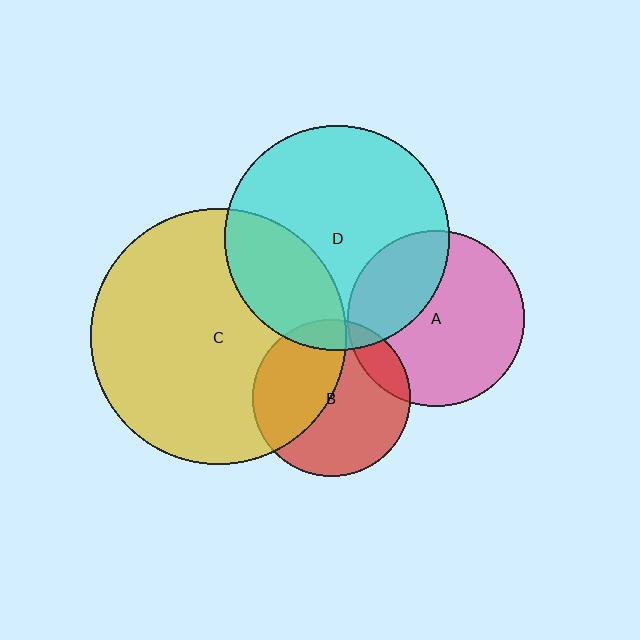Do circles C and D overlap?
Yes.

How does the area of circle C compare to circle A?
Approximately 2.1 times.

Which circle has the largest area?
Circle C (yellow).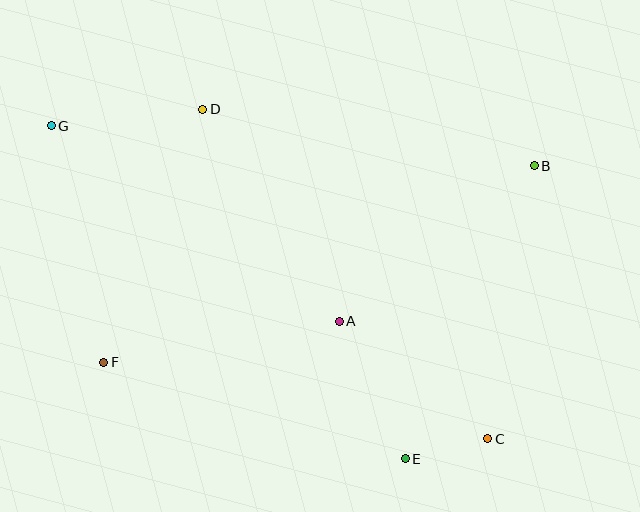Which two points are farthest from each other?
Points C and G are farthest from each other.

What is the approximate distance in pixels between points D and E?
The distance between D and E is approximately 404 pixels.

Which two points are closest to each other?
Points C and E are closest to each other.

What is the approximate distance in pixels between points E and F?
The distance between E and F is approximately 317 pixels.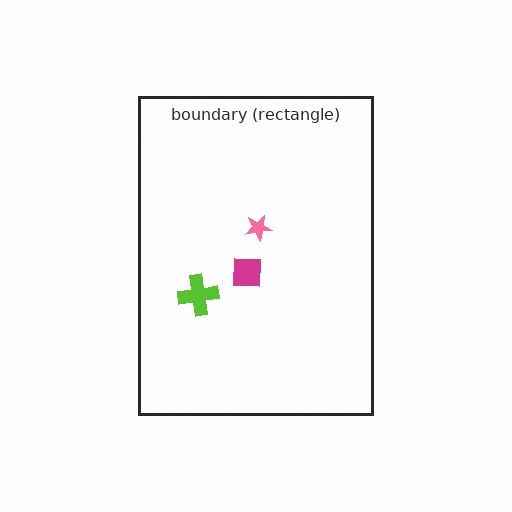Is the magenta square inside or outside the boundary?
Inside.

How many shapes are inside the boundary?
3 inside, 0 outside.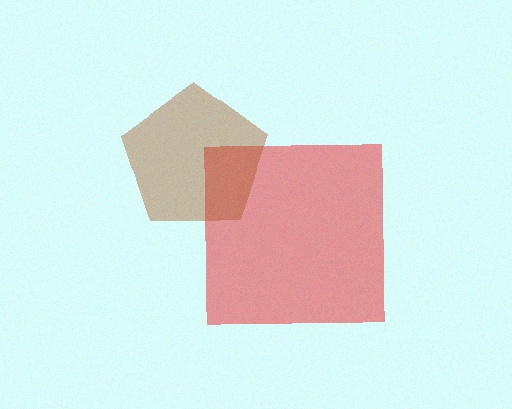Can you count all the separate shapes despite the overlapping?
Yes, there are 2 separate shapes.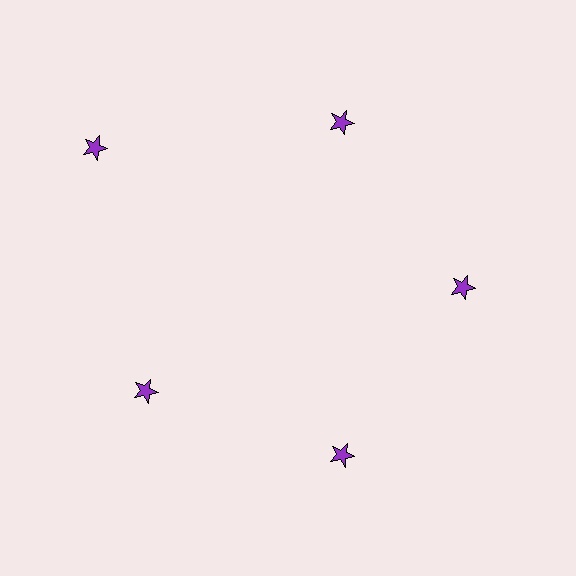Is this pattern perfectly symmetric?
No. The 5 purple stars are arranged in a ring, but one element near the 10 o'clock position is pushed outward from the center, breaking the 5-fold rotational symmetry.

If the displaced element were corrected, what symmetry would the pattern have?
It would have 5-fold rotational symmetry — the pattern would map onto itself every 72 degrees.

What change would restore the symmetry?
The symmetry would be restored by moving it inward, back onto the ring so that all 5 stars sit at equal angles and equal distance from the center.